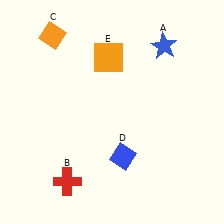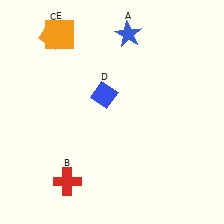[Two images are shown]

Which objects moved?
The objects that moved are: the blue star (A), the blue diamond (D), the orange square (E).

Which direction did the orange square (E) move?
The orange square (E) moved left.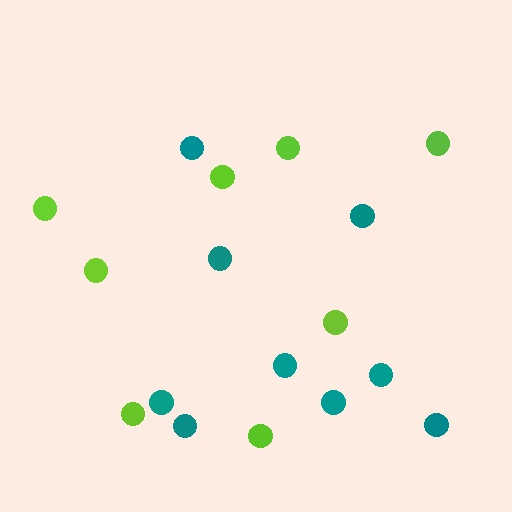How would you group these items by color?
There are 2 groups: one group of lime circles (8) and one group of teal circles (9).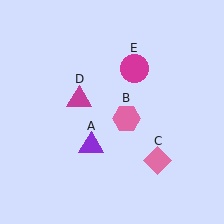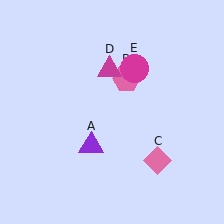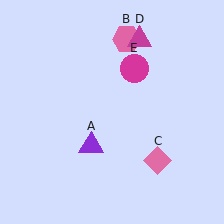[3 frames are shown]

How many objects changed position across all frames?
2 objects changed position: pink hexagon (object B), magenta triangle (object D).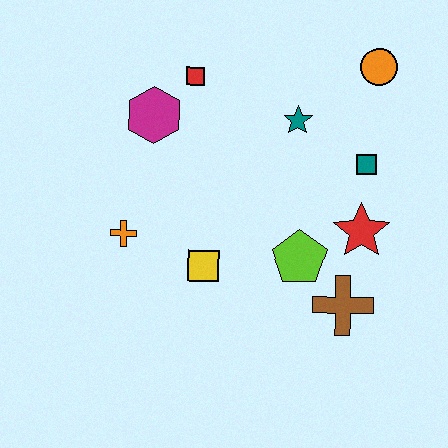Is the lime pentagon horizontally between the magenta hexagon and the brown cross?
Yes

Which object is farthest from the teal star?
The orange cross is farthest from the teal star.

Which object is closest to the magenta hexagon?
The red square is closest to the magenta hexagon.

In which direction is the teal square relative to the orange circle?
The teal square is below the orange circle.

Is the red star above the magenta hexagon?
No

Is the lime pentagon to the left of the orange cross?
No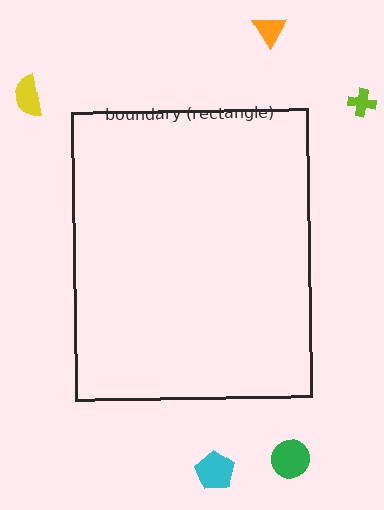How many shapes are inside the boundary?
0 inside, 5 outside.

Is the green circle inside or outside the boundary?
Outside.